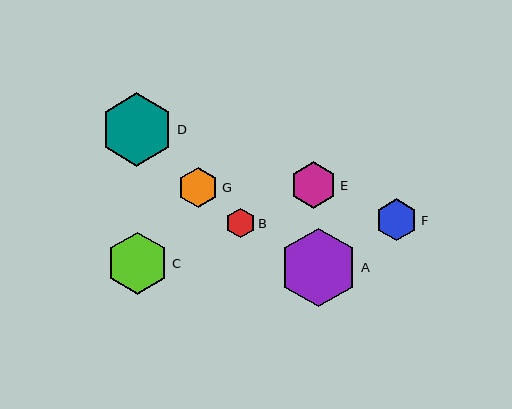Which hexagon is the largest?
Hexagon A is the largest with a size of approximately 79 pixels.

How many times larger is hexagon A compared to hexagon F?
Hexagon A is approximately 1.9 times the size of hexagon F.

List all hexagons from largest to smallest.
From largest to smallest: A, D, C, E, F, G, B.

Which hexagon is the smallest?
Hexagon B is the smallest with a size of approximately 29 pixels.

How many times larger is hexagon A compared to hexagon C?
Hexagon A is approximately 1.3 times the size of hexagon C.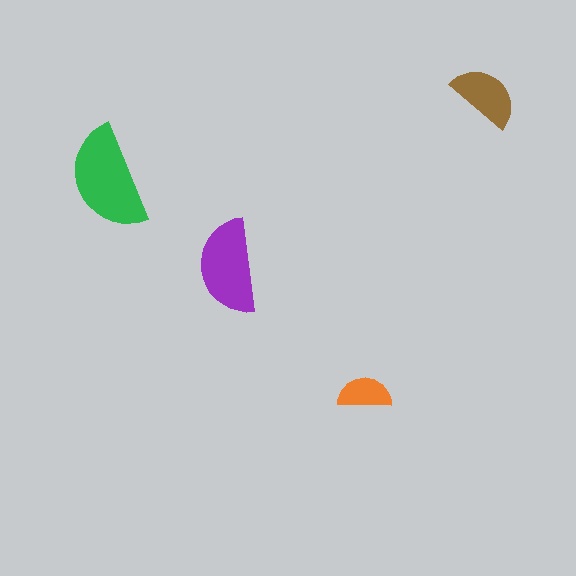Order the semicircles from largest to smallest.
the green one, the purple one, the brown one, the orange one.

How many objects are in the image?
There are 4 objects in the image.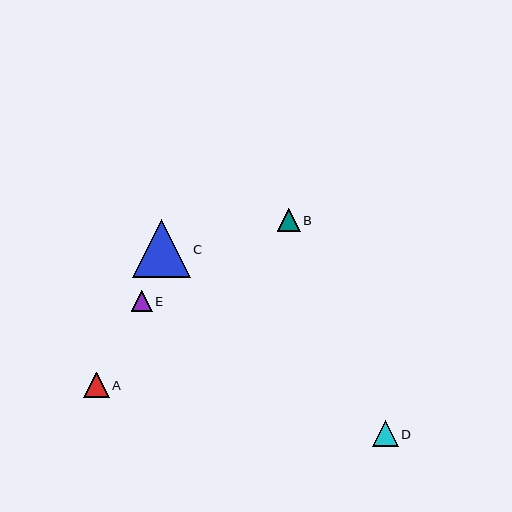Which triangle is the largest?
Triangle C is the largest with a size of approximately 58 pixels.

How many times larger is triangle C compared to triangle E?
Triangle C is approximately 2.8 times the size of triangle E.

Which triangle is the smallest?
Triangle E is the smallest with a size of approximately 20 pixels.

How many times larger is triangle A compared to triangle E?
Triangle A is approximately 1.3 times the size of triangle E.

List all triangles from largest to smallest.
From largest to smallest: C, D, A, B, E.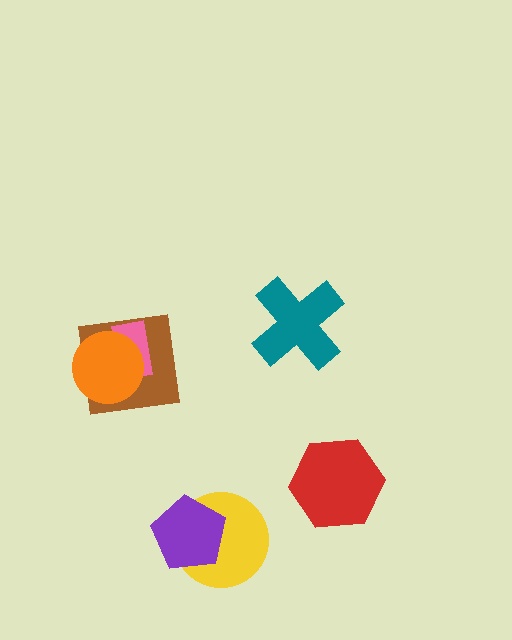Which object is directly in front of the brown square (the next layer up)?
The pink rectangle is directly in front of the brown square.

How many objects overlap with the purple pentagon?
1 object overlaps with the purple pentagon.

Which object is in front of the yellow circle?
The purple pentagon is in front of the yellow circle.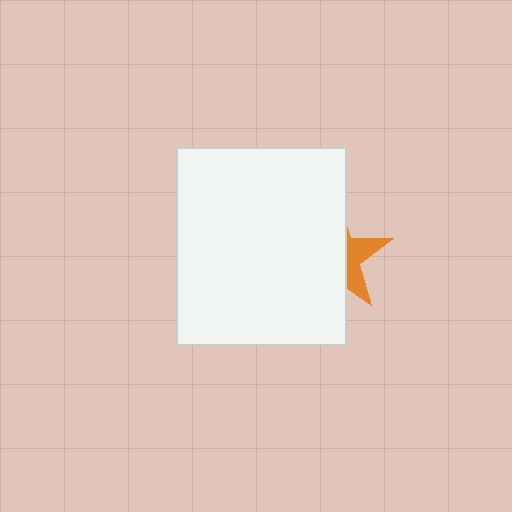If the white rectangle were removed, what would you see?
You would see the complete orange star.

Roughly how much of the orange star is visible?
A small part of it is visible (roughly 31%).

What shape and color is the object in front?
The object in front is a white rectangle.